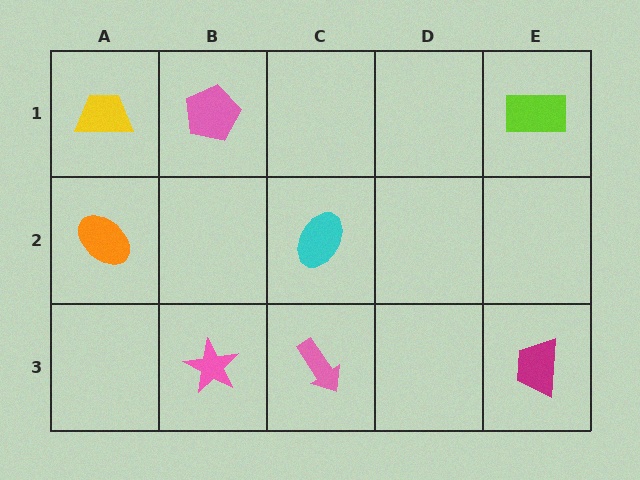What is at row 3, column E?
A magenta trapezoid.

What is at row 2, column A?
An orange ellipse.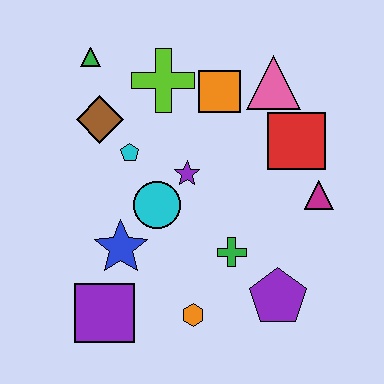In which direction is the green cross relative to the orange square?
The green cross is below the orange square.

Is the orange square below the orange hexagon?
No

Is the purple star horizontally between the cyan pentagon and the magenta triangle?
Yes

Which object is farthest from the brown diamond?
The purple pentagon is farthest from the brown diamond.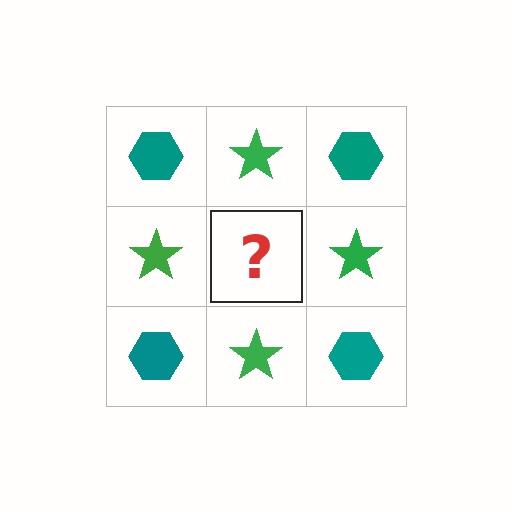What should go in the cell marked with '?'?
The missing cell should contain a teal hexagon.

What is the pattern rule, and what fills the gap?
The rule is that it alternates teal hexagon and green star in a checkerboard pattern. The gap should be filled with a teal hexagon.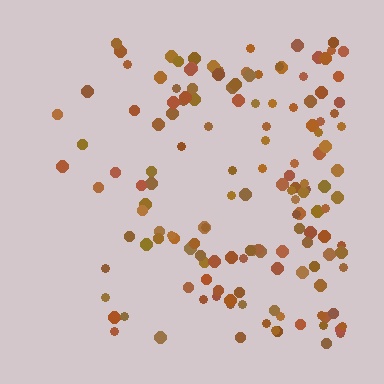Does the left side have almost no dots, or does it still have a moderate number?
Still a moderate number, just noticeably fewer than the right.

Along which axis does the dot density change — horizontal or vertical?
Horizontal.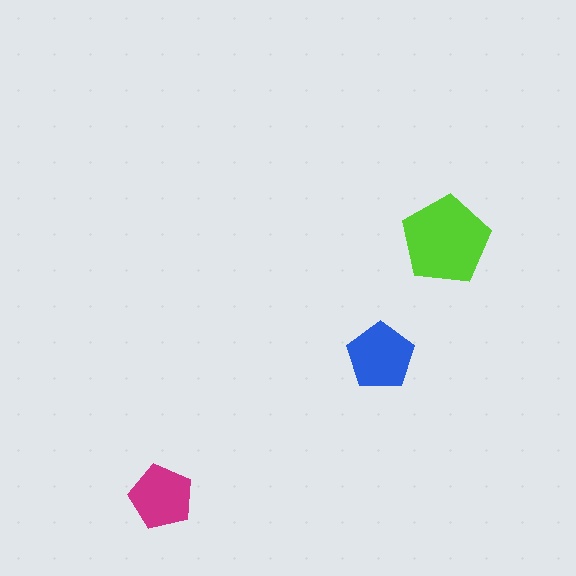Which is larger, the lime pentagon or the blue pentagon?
The lime one.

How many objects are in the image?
There are 3 objects in the image.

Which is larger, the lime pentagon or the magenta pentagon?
The lime one.